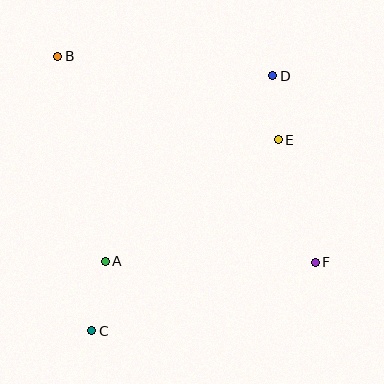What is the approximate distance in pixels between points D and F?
The distance between D and F is approximately 191 pixels.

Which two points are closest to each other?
Points D and E are closest to each other.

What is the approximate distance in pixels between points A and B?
The distance between A and B is approximately 211 pixels.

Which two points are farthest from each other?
Points B and F are farthest from each other.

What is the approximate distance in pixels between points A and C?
The distance between A and C is approximately 71 pixels.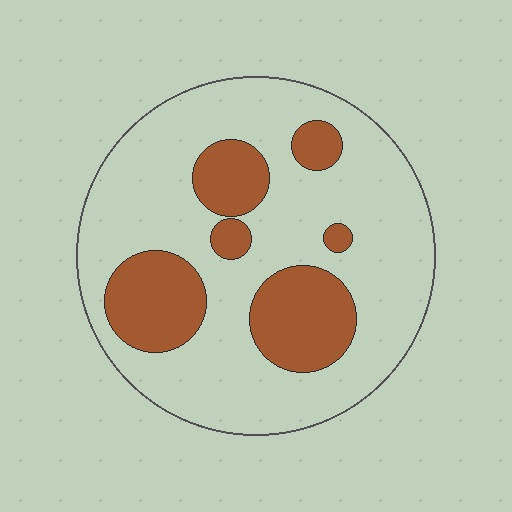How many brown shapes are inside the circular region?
6.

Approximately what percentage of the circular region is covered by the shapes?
Approximately 25%.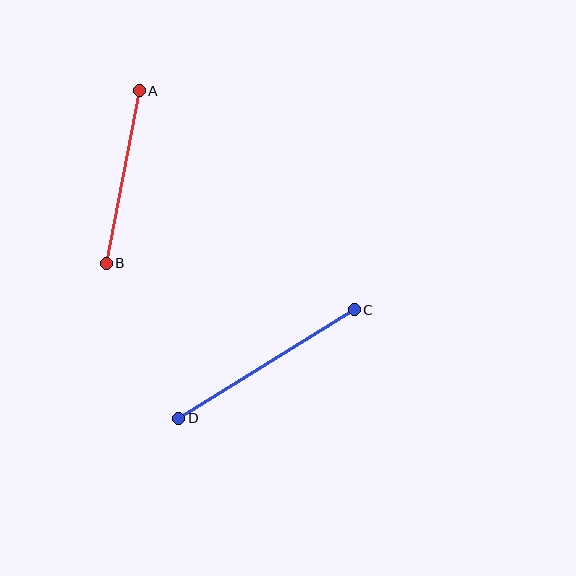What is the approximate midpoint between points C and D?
The midpoint is at approximately (267, 364) pixels.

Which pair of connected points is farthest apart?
Points C and D are farthest apart.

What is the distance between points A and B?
The distance is approximately 176 pixels.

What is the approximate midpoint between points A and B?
The midpoint is at approximately (123, 177) pixels.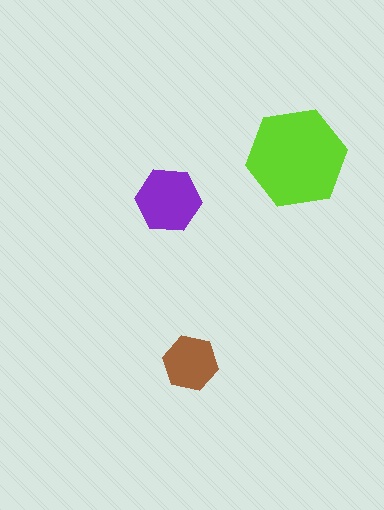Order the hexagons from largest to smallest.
the lime one, the purple one, the brown one.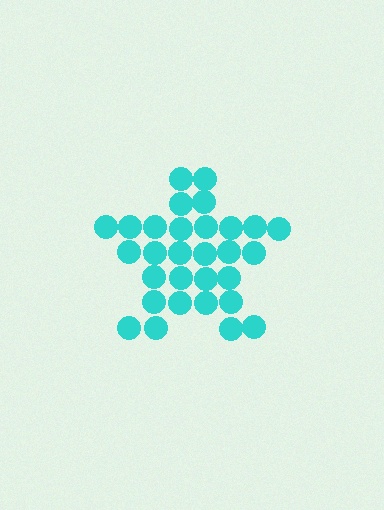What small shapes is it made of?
It is made of small circles.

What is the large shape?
The large shape is a star.